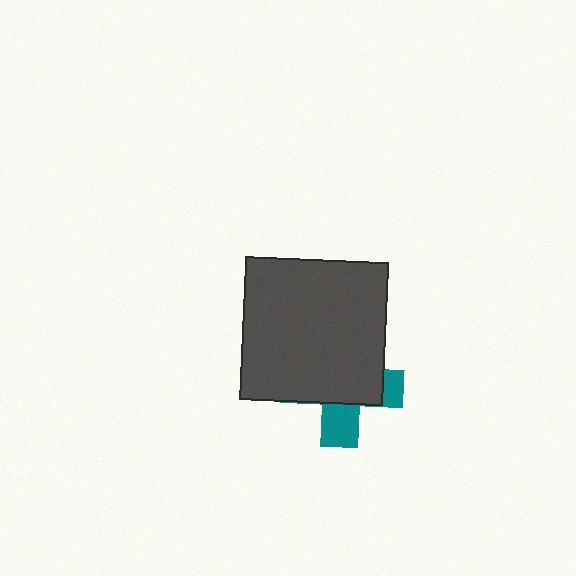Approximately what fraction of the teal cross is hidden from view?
Roughly 68% of the teal cross is hidden behind the dark gray square.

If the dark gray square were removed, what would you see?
You would see the complete teal cross.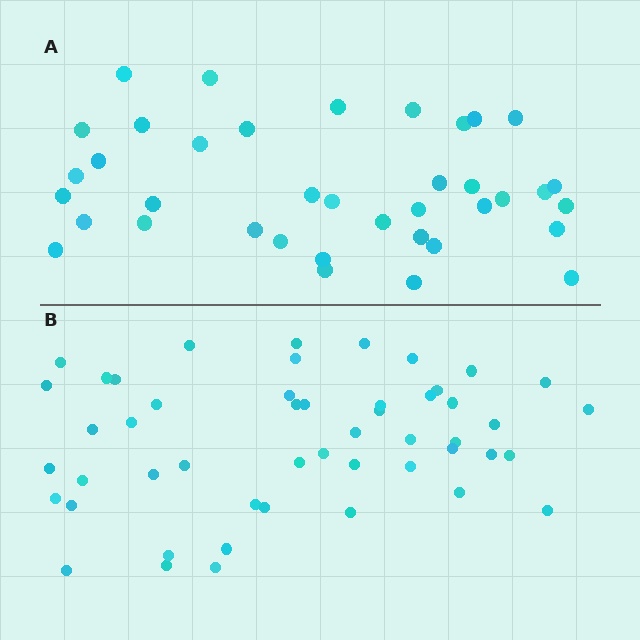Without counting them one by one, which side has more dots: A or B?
Region B (the bottom region) has more dots.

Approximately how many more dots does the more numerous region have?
Region B has roughly 12 or so more dots than region A.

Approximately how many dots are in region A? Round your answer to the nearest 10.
About 40 dots. (The exact count is 38, which rounds to 40.)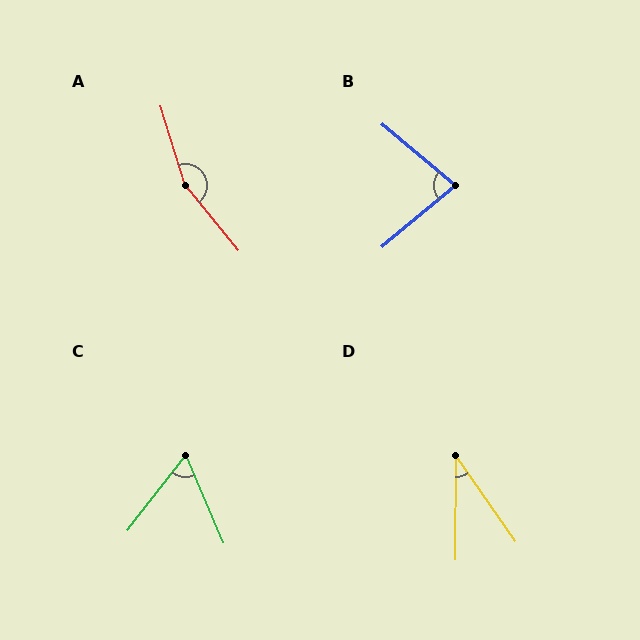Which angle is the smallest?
D, at approximately 35 degrees.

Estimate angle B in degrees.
Approximately 80 degrees.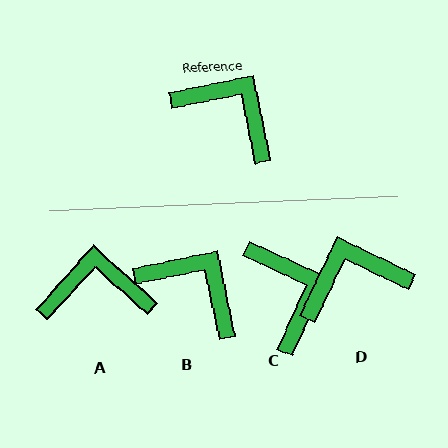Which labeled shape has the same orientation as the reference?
B.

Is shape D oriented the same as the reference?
No, it is off by about 53 degrees.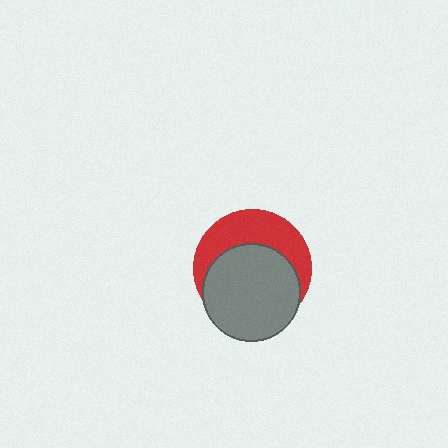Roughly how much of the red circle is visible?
A small part of it is visible (roughly 41%).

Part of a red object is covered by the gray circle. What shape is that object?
It is a circle.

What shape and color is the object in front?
The object in front is a gray circle.